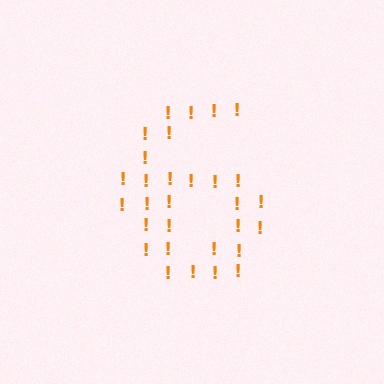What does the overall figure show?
The overall figure shows the digit 6.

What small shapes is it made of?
It is made of small exclamation marks.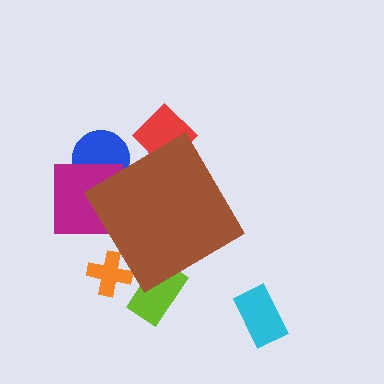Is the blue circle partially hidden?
Yes, the blue circle is partially hidden behind the brown diamond.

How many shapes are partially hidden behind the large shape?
5 shapes are partially hidden.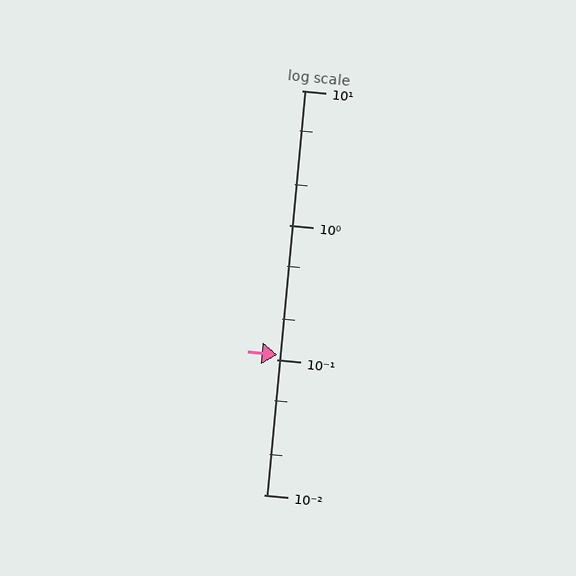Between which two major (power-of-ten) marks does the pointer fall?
The pointer is between 0.1 and 1.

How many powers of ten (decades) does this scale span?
The scale spans 3 decades, from 0.01 to 10.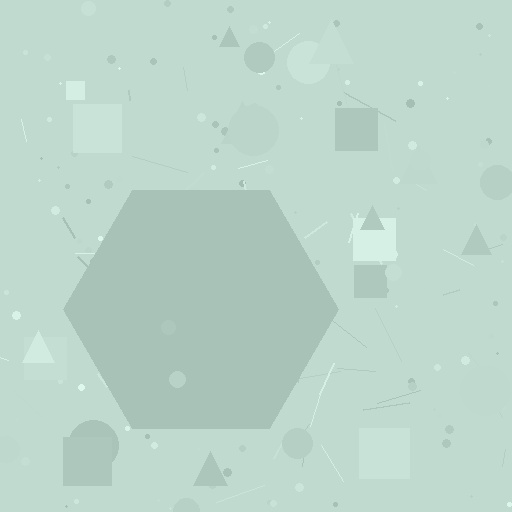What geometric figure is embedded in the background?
A hexagon is embedded in the background.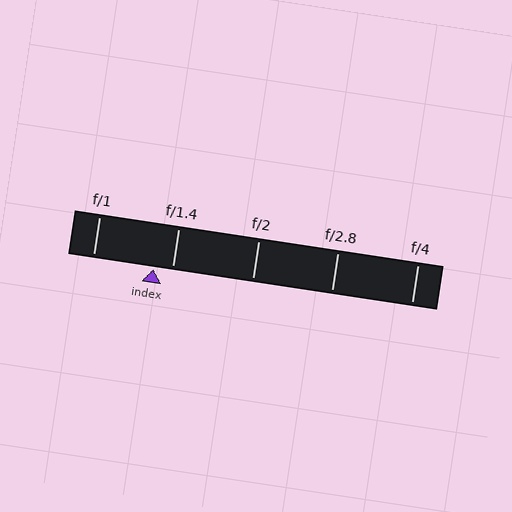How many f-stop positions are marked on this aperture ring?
There are 5 f-stop positions marked.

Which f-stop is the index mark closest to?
The index mark is closest to f/1.4.